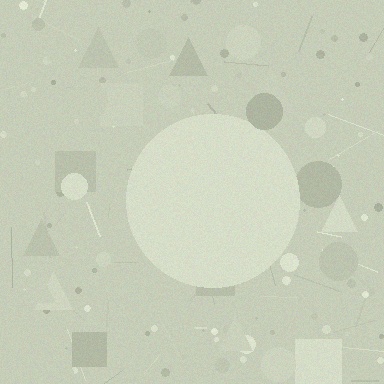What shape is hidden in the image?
A circle is hidden in the image.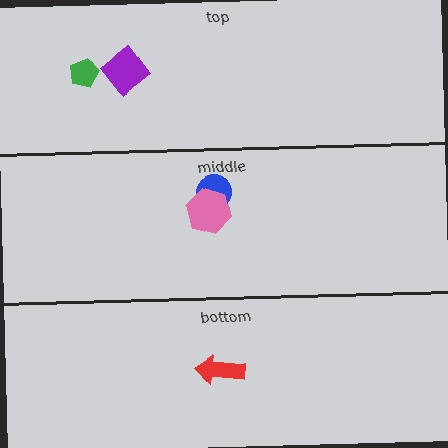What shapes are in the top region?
The green pentagon, the purple diamond.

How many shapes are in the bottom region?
1.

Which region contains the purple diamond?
The top region.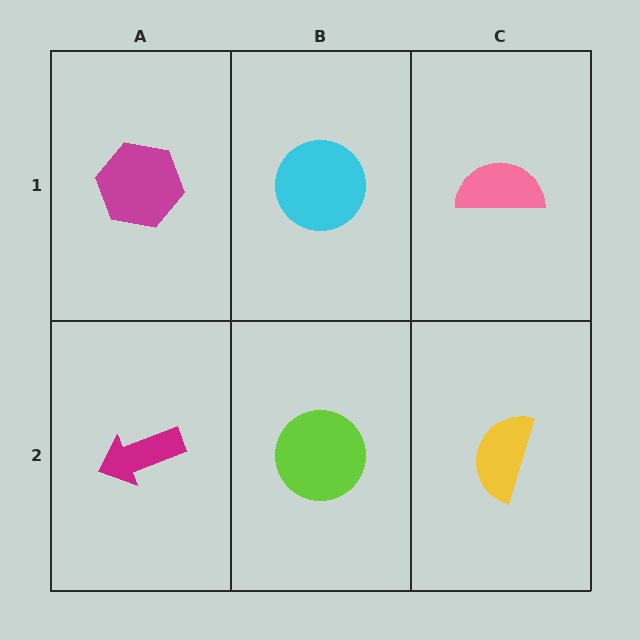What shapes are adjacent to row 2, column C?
A pink semicircle (row 1, column C), a lime circle (row 2, column B).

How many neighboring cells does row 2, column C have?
2.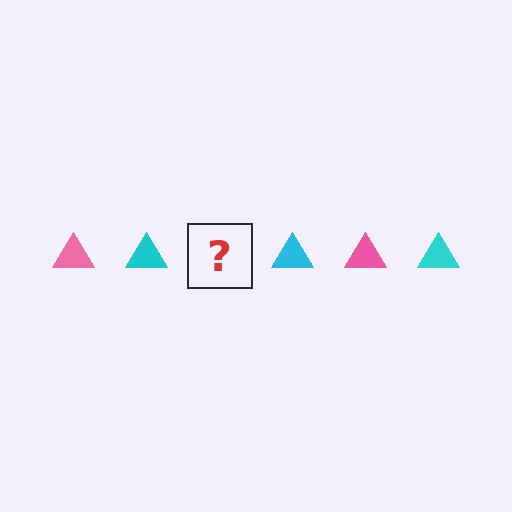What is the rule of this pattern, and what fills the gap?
The rule is that the pattern cycles through pink, cyan triangles. The gap should be filled with a pink triangle.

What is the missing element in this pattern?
The missing element is a pink triangle.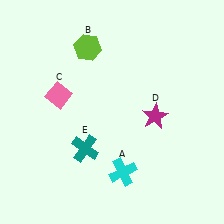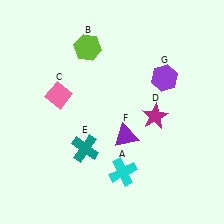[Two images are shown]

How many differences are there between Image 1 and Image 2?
There are 2 differences between the two images.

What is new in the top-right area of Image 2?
A purple hexagon (G) was added in the top-right area of Image 2.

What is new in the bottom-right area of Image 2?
A purple triangle (F) was added in the bottom-right area of Image 2.